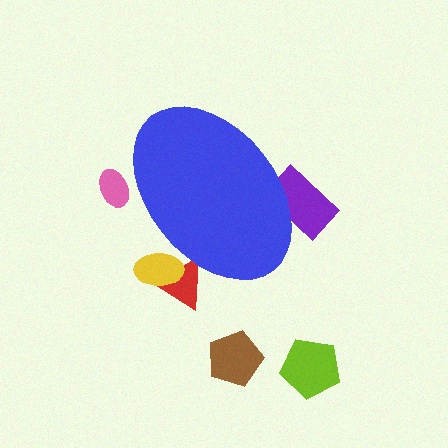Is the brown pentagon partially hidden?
No, the brown pentagon is fully visible.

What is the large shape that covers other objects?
A blue ellipse.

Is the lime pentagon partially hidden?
No, the lime pentagon is fully visible.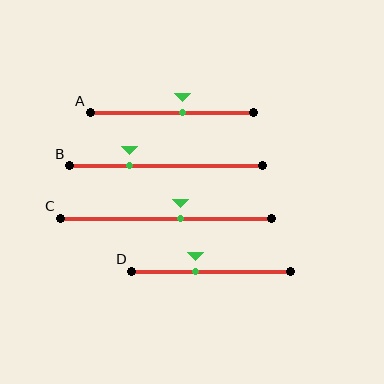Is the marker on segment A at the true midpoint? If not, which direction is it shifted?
No, the marker on segment A is shifted to the right by about 7% of the segment length.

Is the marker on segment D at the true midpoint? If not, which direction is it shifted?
No, the marker on segment D is shifted to the left by about 10% of the segment length.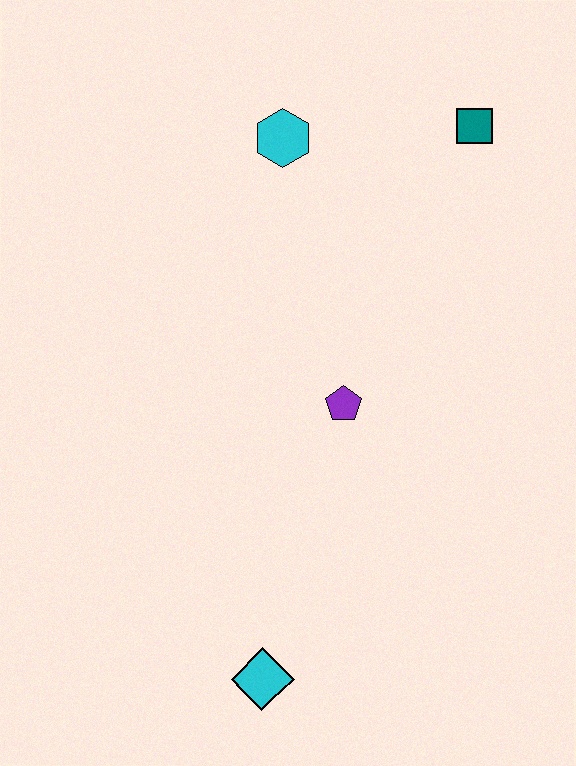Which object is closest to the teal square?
The cyan hexagon is closest to the teal square.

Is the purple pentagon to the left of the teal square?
Yes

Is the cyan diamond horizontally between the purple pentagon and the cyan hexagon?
No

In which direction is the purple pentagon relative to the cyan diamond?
The purple pentagon is above the cyan diamond.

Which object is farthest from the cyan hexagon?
The cyan diamond is farthest from the cyan hexagon.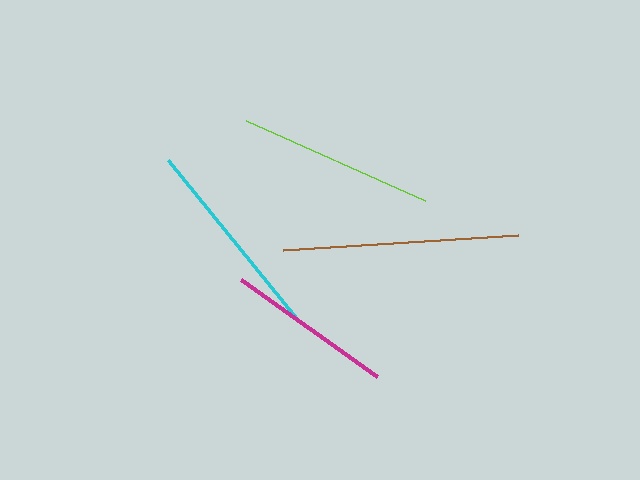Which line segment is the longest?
The brown line is the longest at approximately 235 pixels.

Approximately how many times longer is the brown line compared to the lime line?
The brown line is approximately 1.2 times the length of the lime line.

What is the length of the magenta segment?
The magenta segment is approximately 167 pixels long.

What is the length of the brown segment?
The brown segment is approximately 235 pixels long.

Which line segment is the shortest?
The magenta line is the shortest at approximately 167 pixels.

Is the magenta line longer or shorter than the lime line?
The lime line is longer than the magenta line.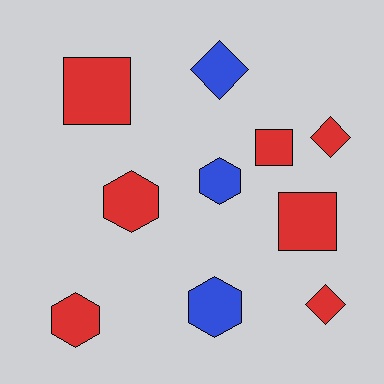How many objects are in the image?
There are 10 objects.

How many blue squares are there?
There are no blue squares.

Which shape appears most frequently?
Hexagon, with 4 objects.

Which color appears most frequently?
Red, with 7 objects.